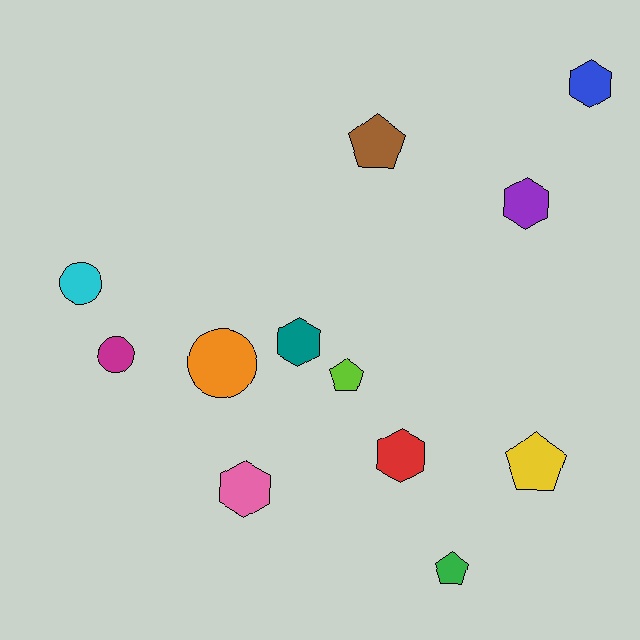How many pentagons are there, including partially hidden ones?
There are 4 pentagons.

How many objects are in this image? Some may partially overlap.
There are 12 objects.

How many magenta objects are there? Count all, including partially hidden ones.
There is 1 magenta object.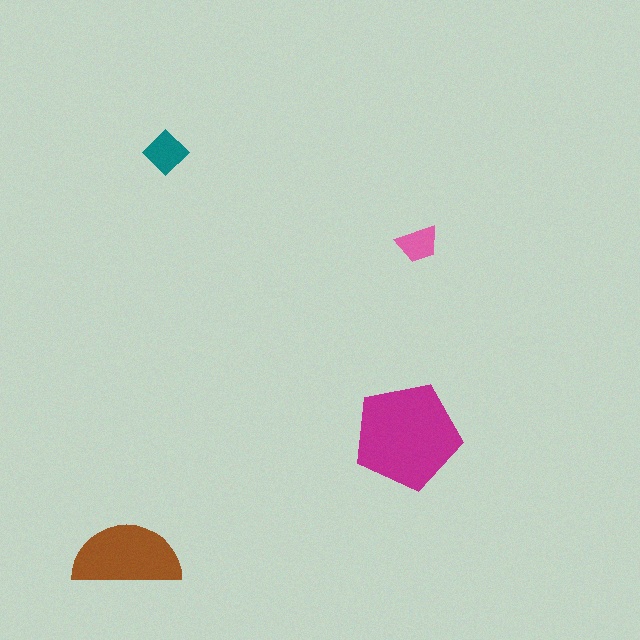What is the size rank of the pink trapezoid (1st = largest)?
4th.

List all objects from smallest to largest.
The pink trapezoid, the teal diamond, the brown semicircle, the magenta pentagon.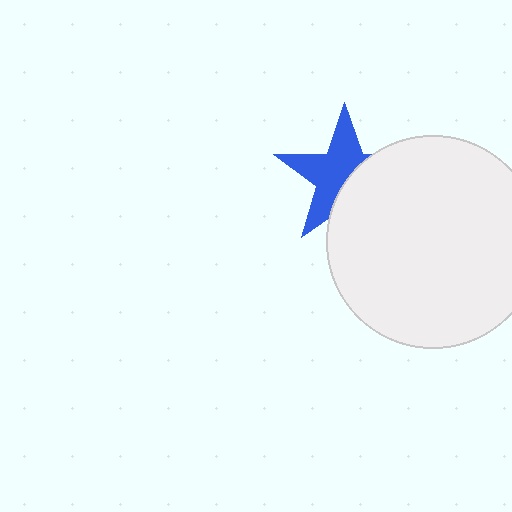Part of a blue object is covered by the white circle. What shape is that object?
It is a star.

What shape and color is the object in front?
The object in front is a white circle.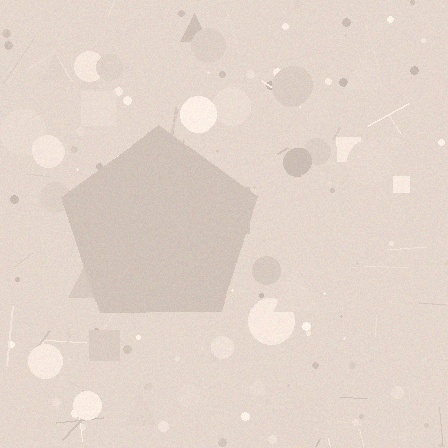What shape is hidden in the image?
A pentagon is hidden in the image.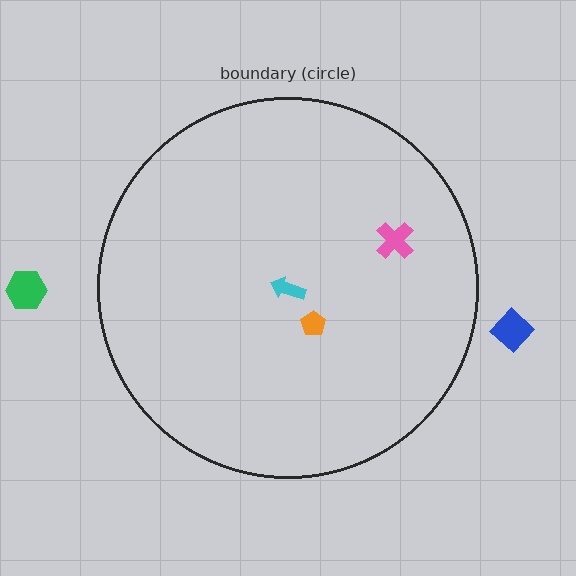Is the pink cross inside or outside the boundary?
Inside.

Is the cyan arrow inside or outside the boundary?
Inside.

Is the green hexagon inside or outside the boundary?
Outside.